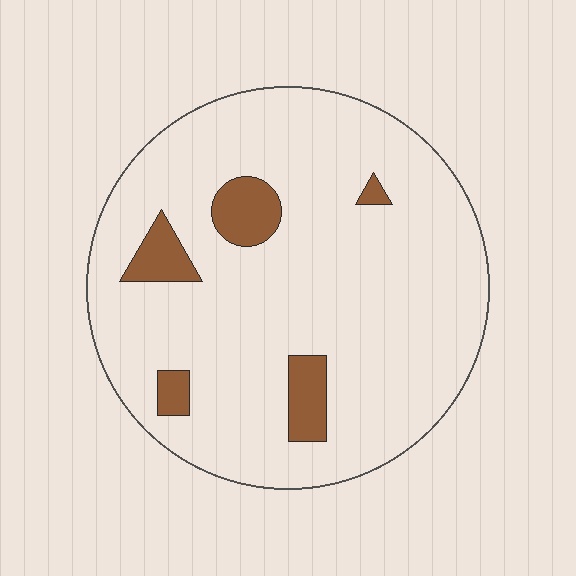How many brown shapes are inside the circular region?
5.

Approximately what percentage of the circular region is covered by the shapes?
Approximately 10%.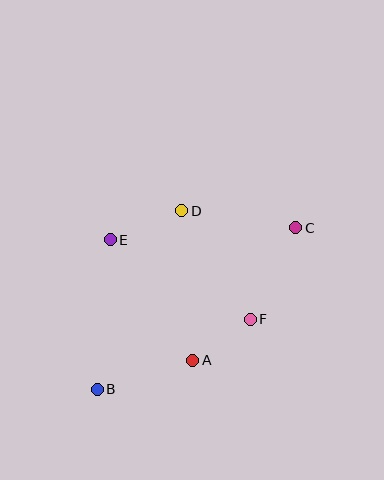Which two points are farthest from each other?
Points B and C are farthest from each other.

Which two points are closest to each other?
Points A and F are closest to each other.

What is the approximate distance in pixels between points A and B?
The distance between A and B is approximately 100 pixels.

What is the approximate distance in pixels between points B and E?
The distance between B and E is approximately 150 pixels.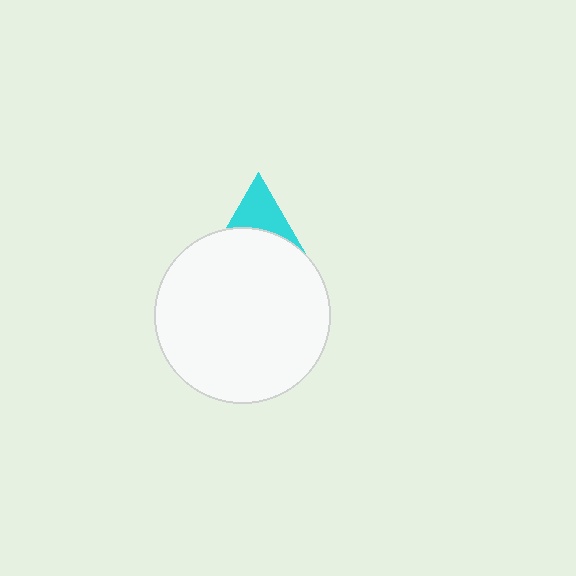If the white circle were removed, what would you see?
You would see the complete cyan triangle.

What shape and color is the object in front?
The object in front is a white circle.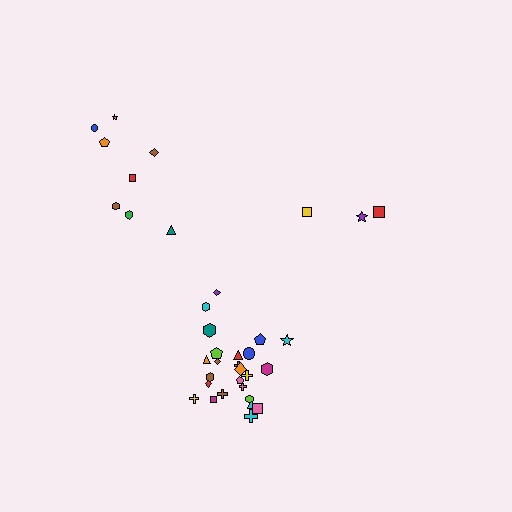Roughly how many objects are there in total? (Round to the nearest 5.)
Roughly 35 objects in total.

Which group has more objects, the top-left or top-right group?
The top-left group.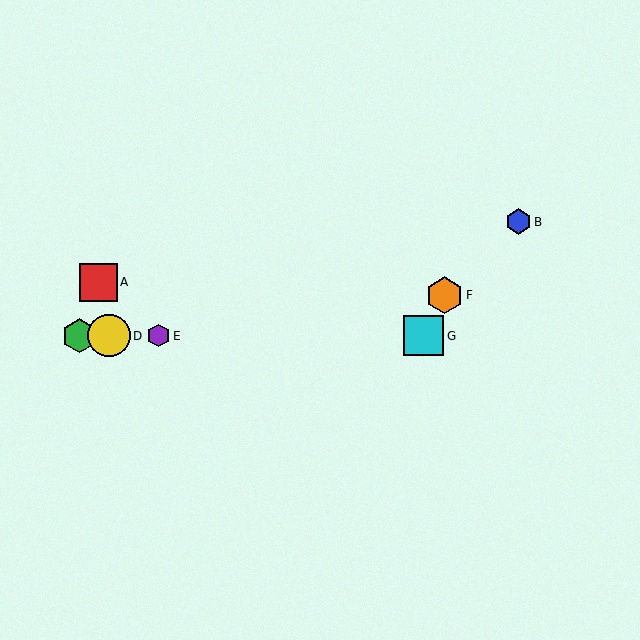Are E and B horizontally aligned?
No, E is at y≈336 and B is at y≈222.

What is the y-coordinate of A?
Object A is at y≈282.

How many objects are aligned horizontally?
4 objects (C, D, E, G) are aligned horizontally.